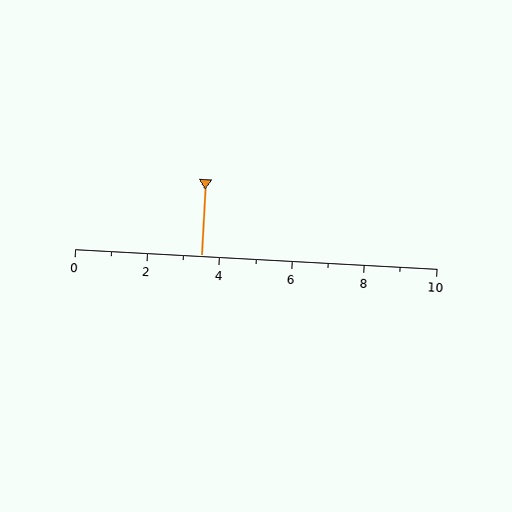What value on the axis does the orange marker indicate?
The marker indicates approximately 3.5.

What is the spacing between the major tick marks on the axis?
The major ticks are spaced 2 apart.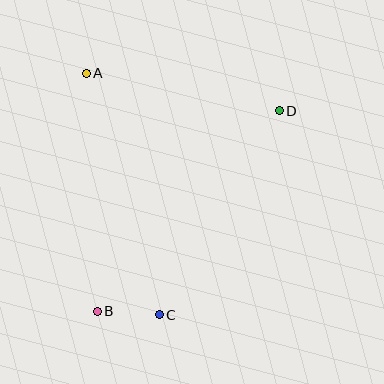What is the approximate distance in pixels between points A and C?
The distance between A and C is approximately 252 pixels.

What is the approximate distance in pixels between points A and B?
The distance between A and B is approximately 238 pixels.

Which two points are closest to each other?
Points B and C are closest to each other.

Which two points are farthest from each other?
Points B and D are farthest from each other.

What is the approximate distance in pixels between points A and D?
The distance between A and D is approximately 197 pixels.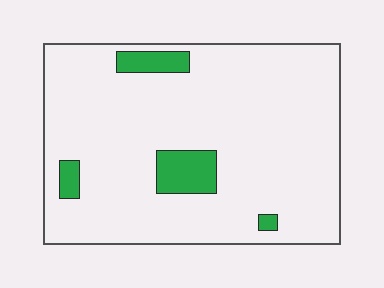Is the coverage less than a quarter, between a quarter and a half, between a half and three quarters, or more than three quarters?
Less than a quarter.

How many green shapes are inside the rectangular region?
4.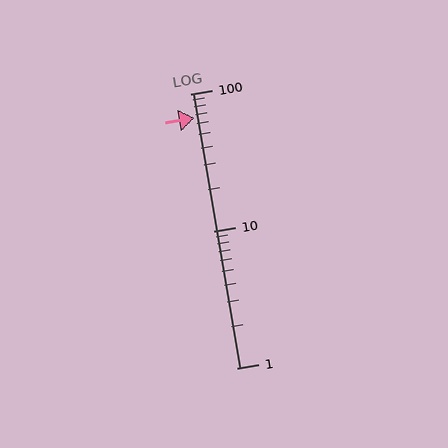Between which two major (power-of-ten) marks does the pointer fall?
The pointer is between 10 and 100.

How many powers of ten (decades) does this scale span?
The scale spans 2 decades, from 1 to 100.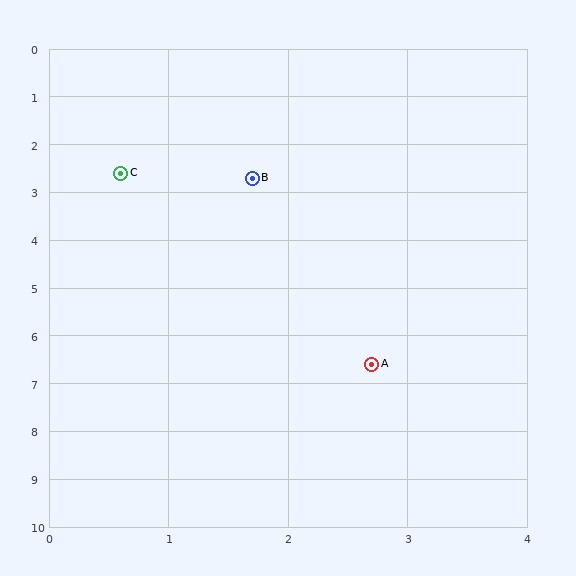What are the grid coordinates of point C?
Point C is at approximately (0.6, 2.6).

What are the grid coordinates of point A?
Point A is at approximately (2.7, 6.6).